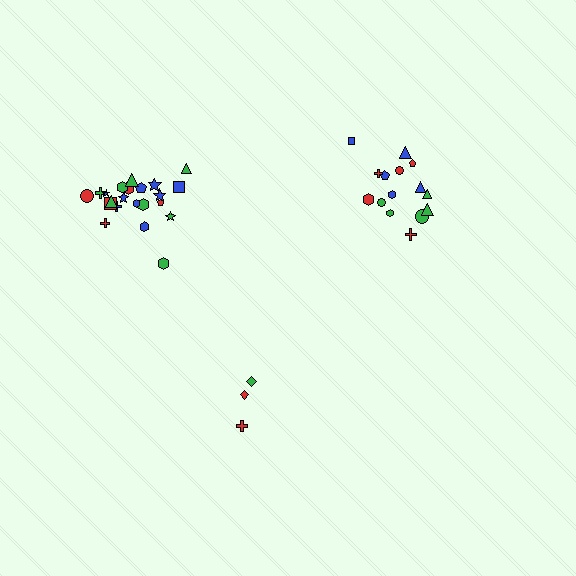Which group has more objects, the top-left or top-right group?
The top-left group.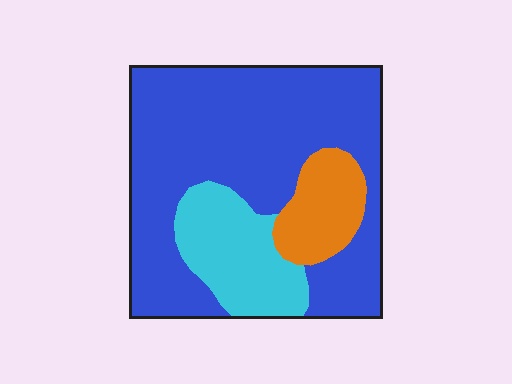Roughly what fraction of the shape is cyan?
Cyan covers 19% of the shape.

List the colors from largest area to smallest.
From largest to smallest: blue, cyan, orange.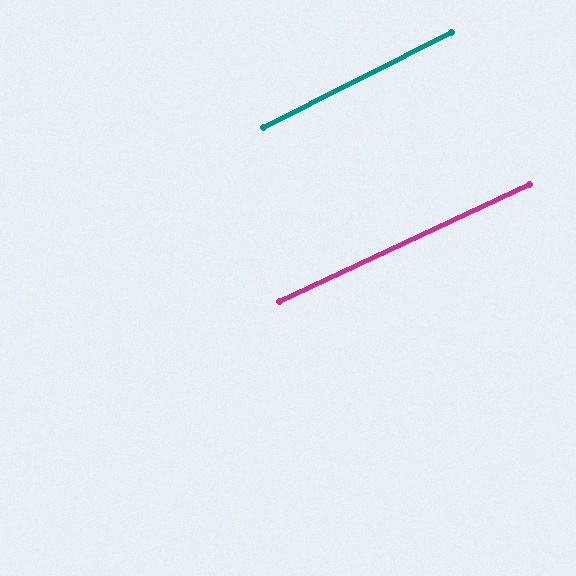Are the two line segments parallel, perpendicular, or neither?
Parallel — their directions differ by only 1.6°.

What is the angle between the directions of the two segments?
Approximately 2 degrees.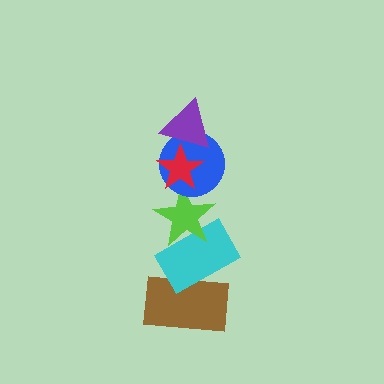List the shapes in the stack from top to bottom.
From top to bottom: the purple triangle, the red star, the blue circle, the lime star, the cyan rectangle, the brown rectangle.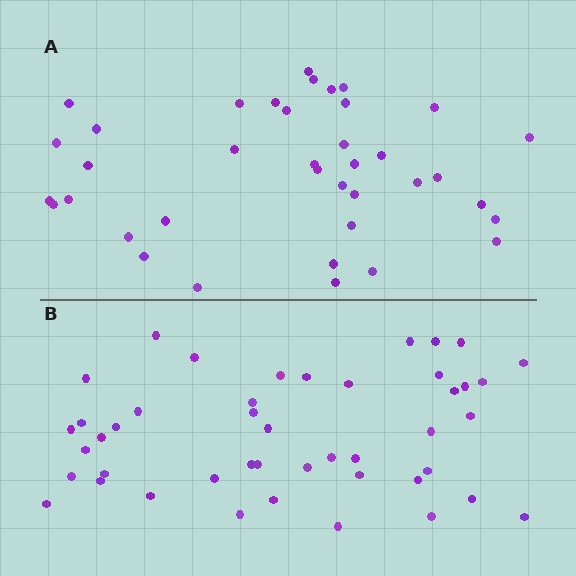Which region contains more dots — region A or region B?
Region B (the bottom region) has more dots.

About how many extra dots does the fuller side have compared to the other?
Region B has roughly 8 or so more dots than region A.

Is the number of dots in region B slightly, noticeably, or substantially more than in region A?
Region B has only slightly more — the two regions are fairly close. The ratio is roughly 1.2 to 1.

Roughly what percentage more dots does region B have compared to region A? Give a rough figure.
About 20% more.